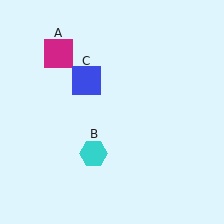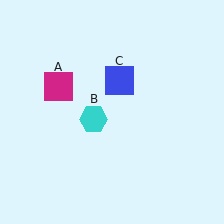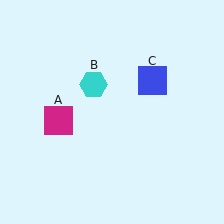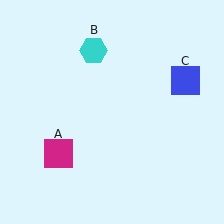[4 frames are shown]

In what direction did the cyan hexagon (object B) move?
The cyan hexagon (object B) moved up.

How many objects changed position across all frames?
3 objects changed position: magenta square (object A), cyan hexagon (object B), blue square (object C).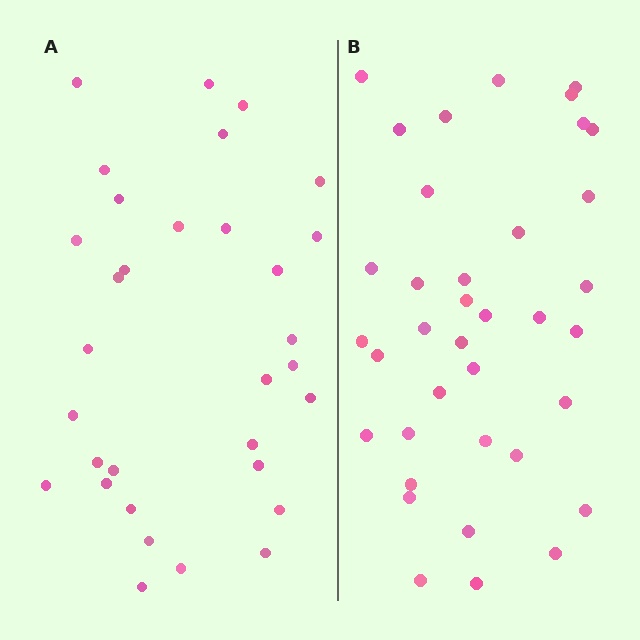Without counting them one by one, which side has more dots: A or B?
Region B (the right region) has more dots.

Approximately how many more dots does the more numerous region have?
Region B has about 5 more dots than region A.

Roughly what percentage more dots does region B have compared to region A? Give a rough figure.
About 15% more.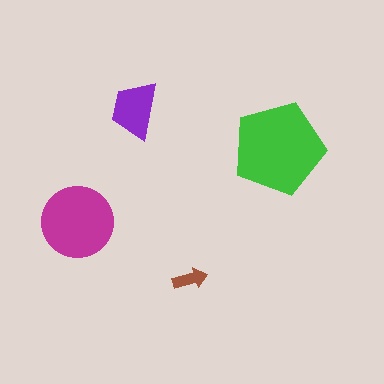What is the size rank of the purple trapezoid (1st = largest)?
3rd.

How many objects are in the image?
There are 4 objects in the image.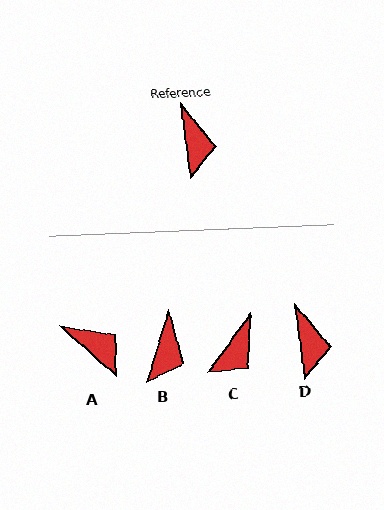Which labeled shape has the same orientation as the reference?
D.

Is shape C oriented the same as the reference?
No, it is off by about 43 degrees.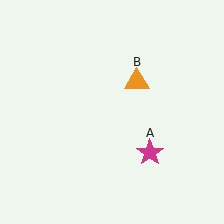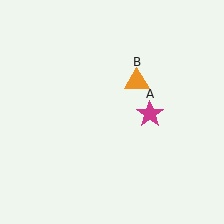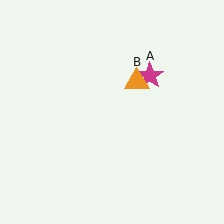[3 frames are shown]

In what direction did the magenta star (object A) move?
The magenta star (object A) moved up.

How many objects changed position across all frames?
1 object changed position: magenta star (object A).